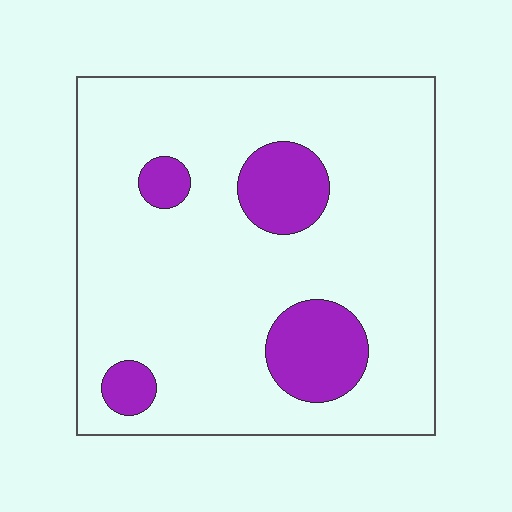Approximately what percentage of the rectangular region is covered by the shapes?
Approximately 15%.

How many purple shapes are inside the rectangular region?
4.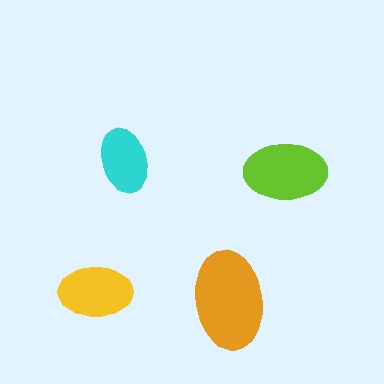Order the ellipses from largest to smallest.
the orange one, the lime one, the yellow one, the cyan one.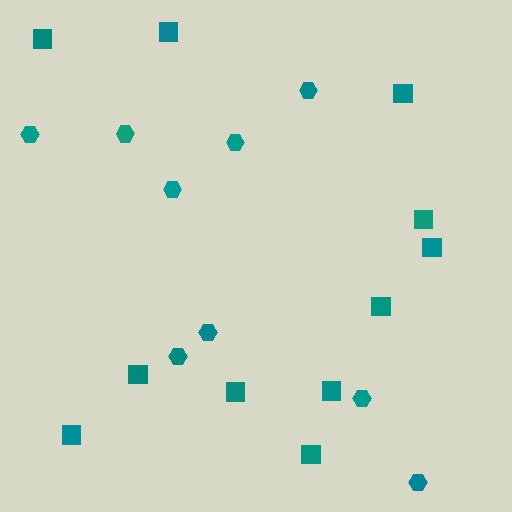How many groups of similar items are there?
There are 2 groups: one group of squares (11) and one group of hexagons (9).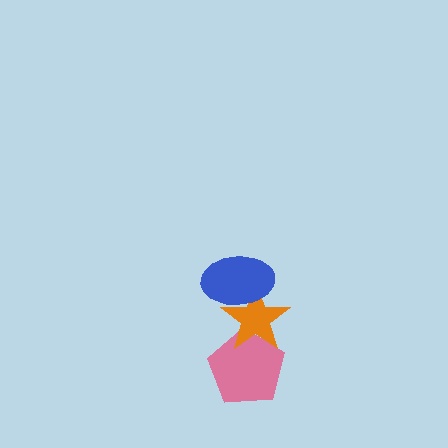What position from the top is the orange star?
The orange star is 2nd from the top.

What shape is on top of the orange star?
The blue ellipse is on top of the orange star.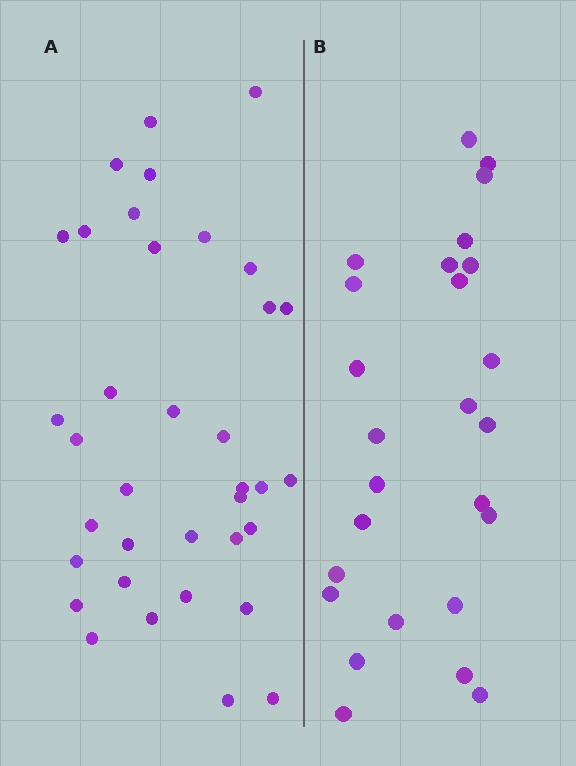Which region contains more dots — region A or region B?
Region A (the left region) has more dots.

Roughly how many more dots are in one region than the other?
Region A has roughly 10 or so more dots than region B.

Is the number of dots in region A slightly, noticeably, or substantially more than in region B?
Region A has noticeably more, but not dramatically so. The ratio is roughly 1.4 to 1.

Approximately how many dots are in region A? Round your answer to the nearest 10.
About 40 dots. (The exact count is 36, which rounds to 40.)